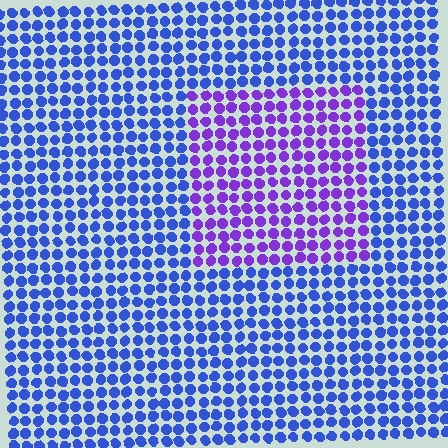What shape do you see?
I see a rectangle.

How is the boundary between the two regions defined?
The boundary is defined purely by a slight shift in hue (about 43 degrees). Spacing, size, and orientation are identical on both sides.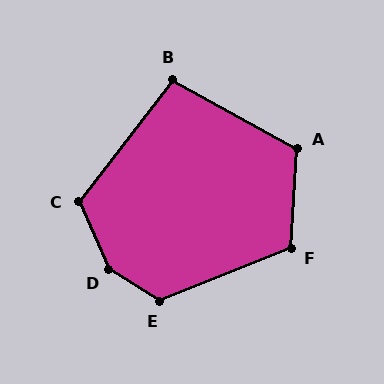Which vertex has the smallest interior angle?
B, at approximately 99 degrees.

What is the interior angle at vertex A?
Approximately 115 degrees (obtuse).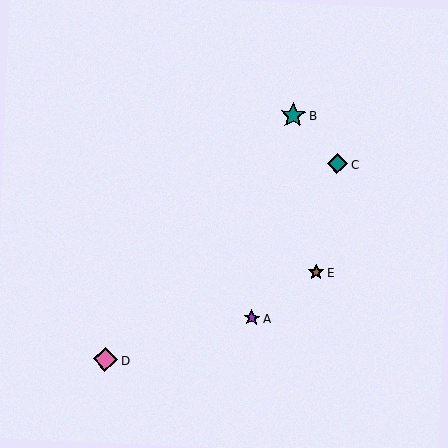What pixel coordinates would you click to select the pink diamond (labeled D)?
Click at (106, 359) to select the pink diamond D.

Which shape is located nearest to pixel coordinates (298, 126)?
The teal star (labeled B) at (293, 115) is nearest to that location.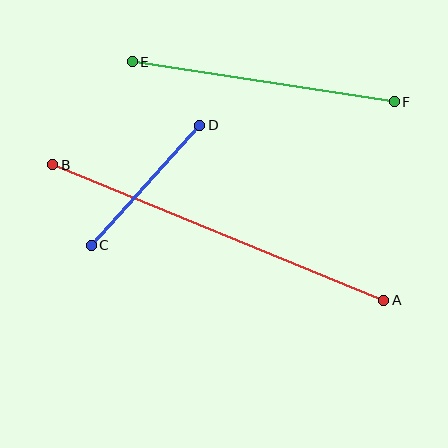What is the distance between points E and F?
The distance is approximately 265 pixels.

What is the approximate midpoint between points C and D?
The midpoint is at approximately (146, 185) pixels.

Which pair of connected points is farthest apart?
Points A and B are farthest apart.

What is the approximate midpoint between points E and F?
The midpoint is at approximately (263, 82) pixels.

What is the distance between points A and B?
The distance is approximately 357 pixels.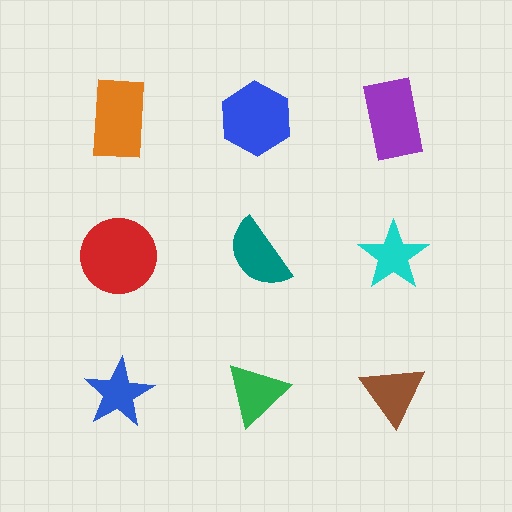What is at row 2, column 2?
A teal semicircle.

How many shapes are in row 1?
3 shapes.